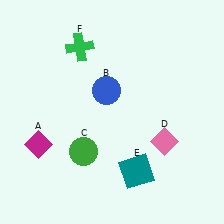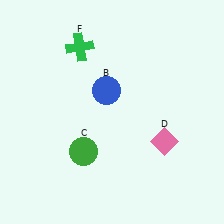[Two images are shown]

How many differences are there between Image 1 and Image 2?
There are 2 differences between the two images.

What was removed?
The teal square (E), the magenta diamond (A) were removed in Image 2.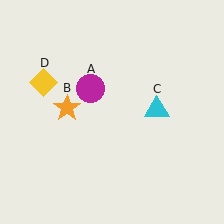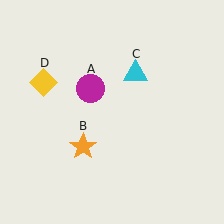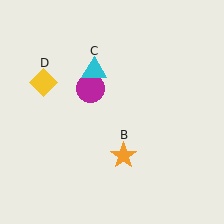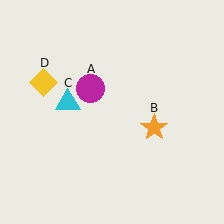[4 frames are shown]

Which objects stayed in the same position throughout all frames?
Magenta circle (object A) and yellow diamond (object D) remained stationary.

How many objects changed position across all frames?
2 objects changed position: orange star (object B), cyan triangle (object C).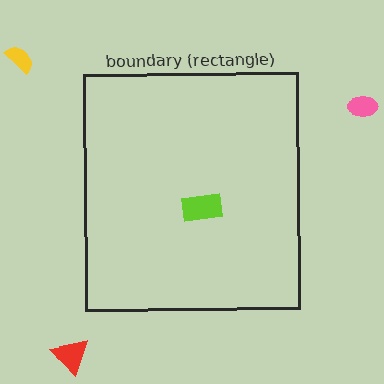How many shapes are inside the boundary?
1 inside, 3 outside.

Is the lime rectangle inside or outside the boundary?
Inside.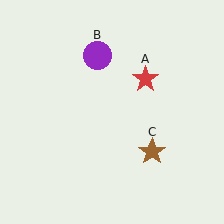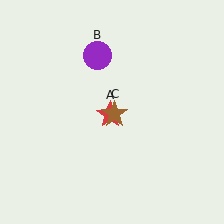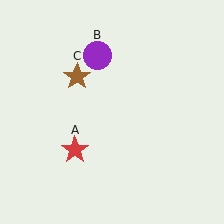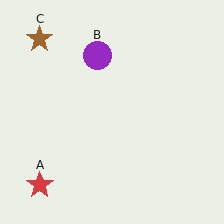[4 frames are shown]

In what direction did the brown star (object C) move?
The brown star (object C) moved up and to the left.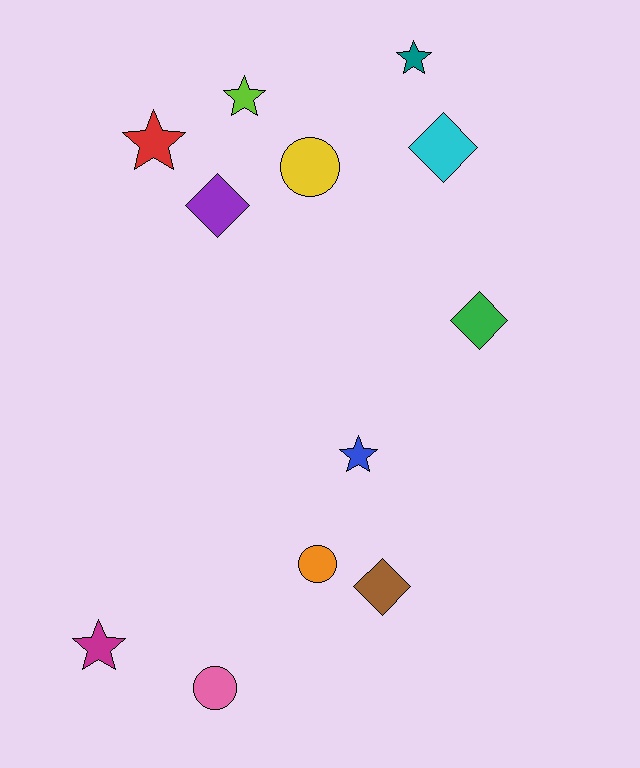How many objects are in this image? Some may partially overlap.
There are 12 objects.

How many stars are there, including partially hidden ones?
There are 5 stars.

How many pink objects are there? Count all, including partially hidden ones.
There is 1 pink object.